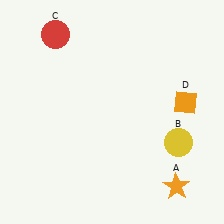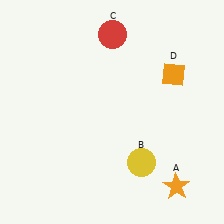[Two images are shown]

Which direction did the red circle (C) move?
The red circle (C) moved right.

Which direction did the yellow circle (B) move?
The yellow circle (B) moved left.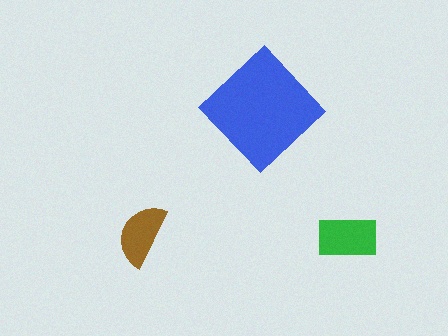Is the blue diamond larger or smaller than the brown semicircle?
Larger.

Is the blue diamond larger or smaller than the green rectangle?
Larger.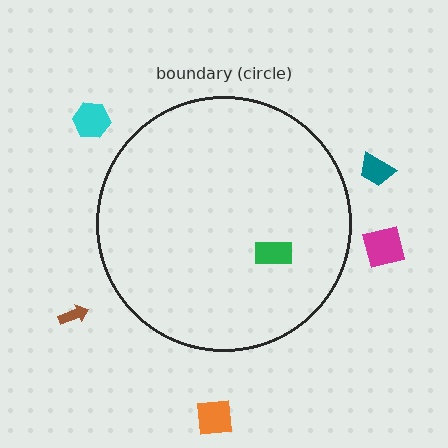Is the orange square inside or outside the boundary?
Outside.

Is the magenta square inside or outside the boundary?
Outside.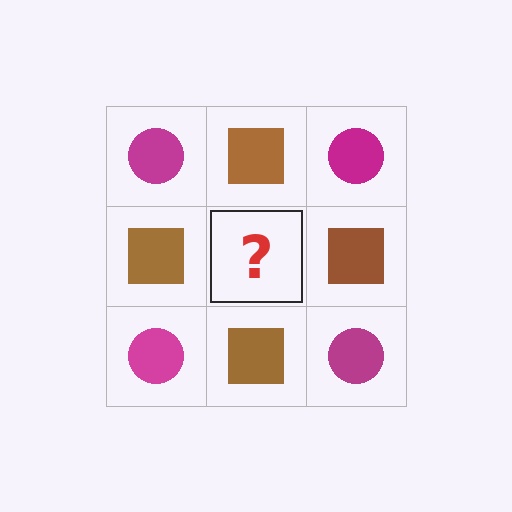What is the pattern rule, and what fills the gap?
The rule is that it alternates magenta circle and brown square in a checkerboard pattern. The gap should be filled with a magenta circle.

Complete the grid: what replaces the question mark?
The question mark should be replaced with a magenta circle.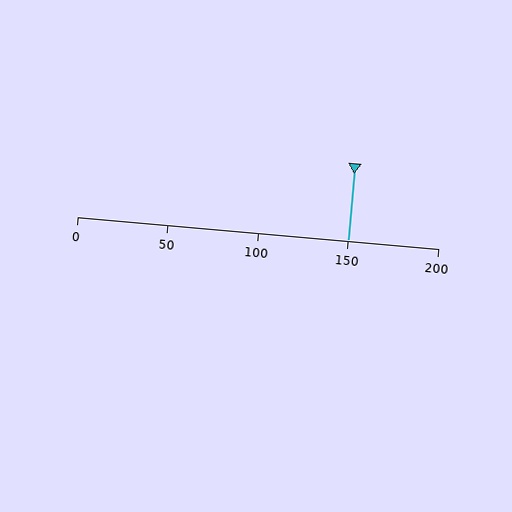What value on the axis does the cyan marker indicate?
The marker indicates approximately 150.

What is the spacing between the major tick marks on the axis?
The major ticks are spaced 50 apart.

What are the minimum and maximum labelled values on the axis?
The axis runs from 0 to 200.